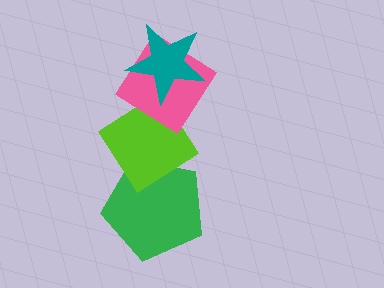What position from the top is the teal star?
The teal star is 1st from the top.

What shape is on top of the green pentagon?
The lime diamond is on top of the green pentagon.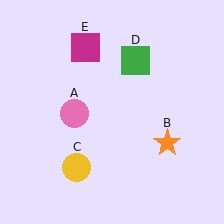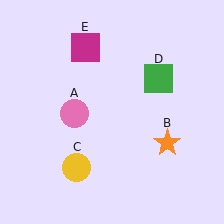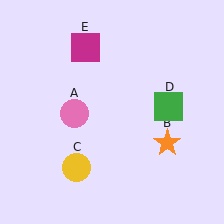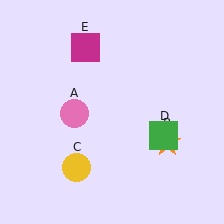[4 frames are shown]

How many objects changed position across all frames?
1 object changed position: green square (object D).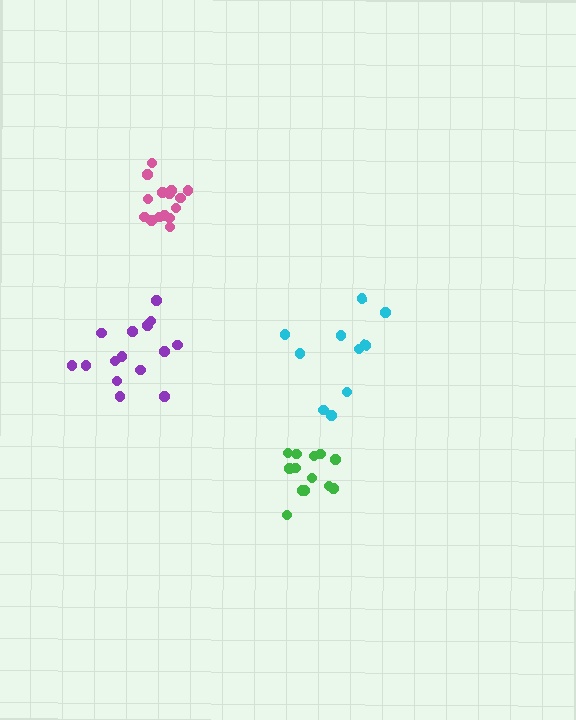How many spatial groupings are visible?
There are 4 spatial groupings.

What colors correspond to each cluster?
The clusters are colored: purple, green, pink, cyan.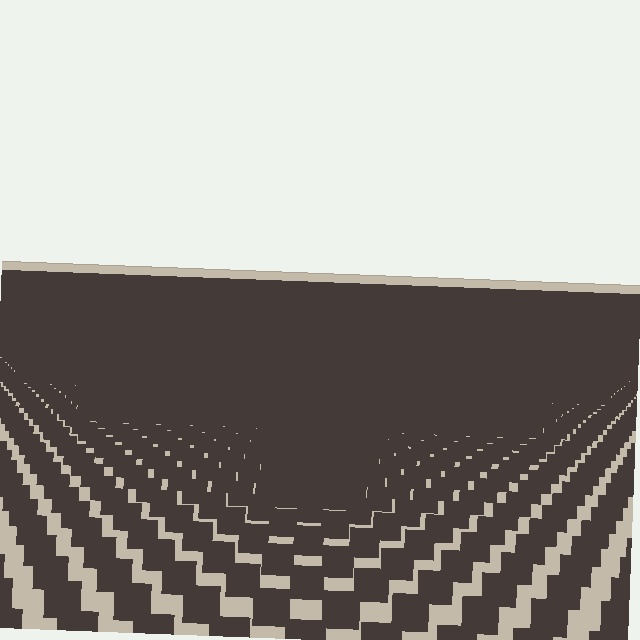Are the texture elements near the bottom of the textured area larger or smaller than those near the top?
Larger. Near the bottom, elements are closer to the viewer and appear at a bigger on-screen size.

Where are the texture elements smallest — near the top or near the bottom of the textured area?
Near the top.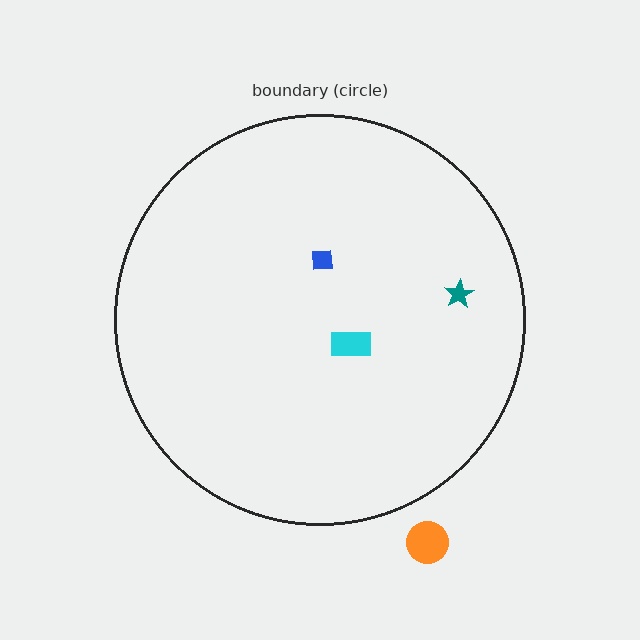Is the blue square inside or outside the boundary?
Inside.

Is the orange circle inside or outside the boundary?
Outside.